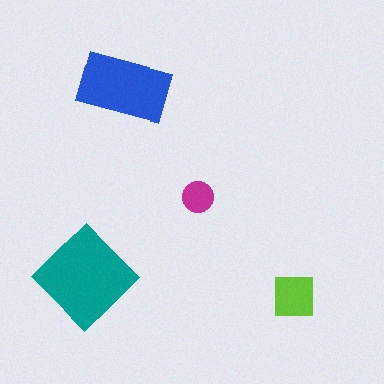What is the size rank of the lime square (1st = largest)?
3rd.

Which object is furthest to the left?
The teal diamond is leftmost.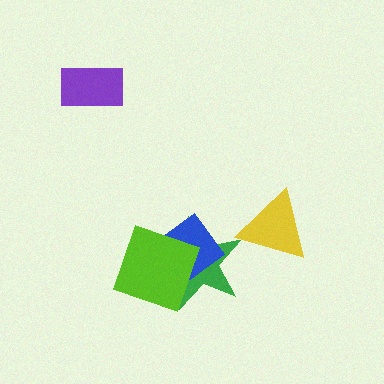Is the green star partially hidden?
Yes, it is partially covered by another shape.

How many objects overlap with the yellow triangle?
0 objects overlap with the yellow triangle.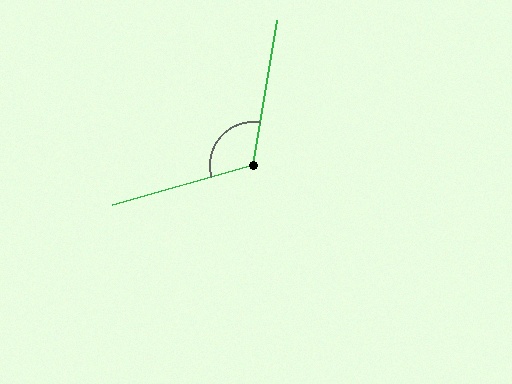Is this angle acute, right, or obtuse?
It is obtuse.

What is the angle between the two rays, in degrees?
Approximately 116 degrees.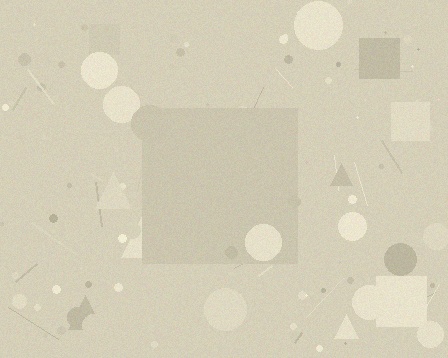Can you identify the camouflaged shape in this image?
The camouflaged shape is a square.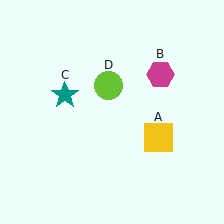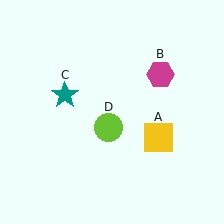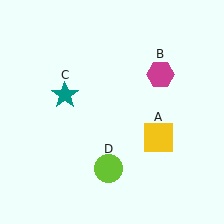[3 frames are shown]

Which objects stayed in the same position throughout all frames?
Yellow square (object A) and magenta hexagon (object B) and teal star (object C) remained stationary.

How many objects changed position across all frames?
1 object changed position: lime circle (object D).